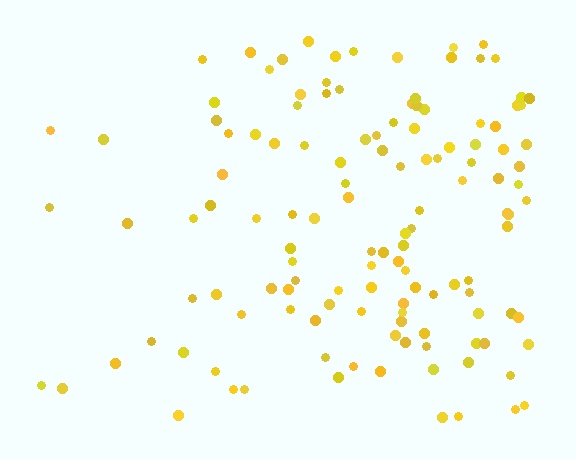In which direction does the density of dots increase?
From left to right, with the right side densest.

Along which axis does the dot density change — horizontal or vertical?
Horizontal.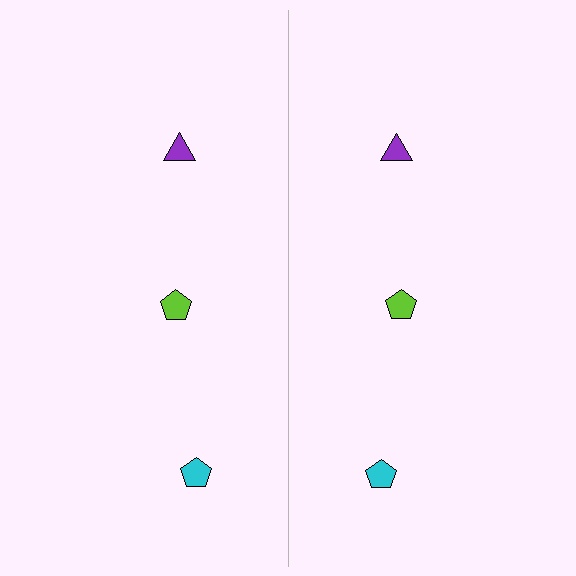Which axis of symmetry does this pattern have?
The pattern has a vertical axis of symmetry running through the center of the image.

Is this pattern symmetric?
Yes, this pattern has bilateral (reflection) symmetry.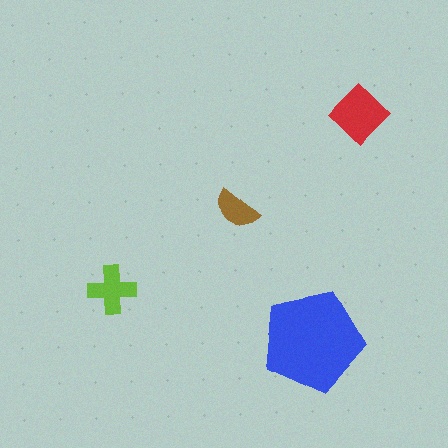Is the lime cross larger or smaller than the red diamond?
Smaller.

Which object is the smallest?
The brown semicircle.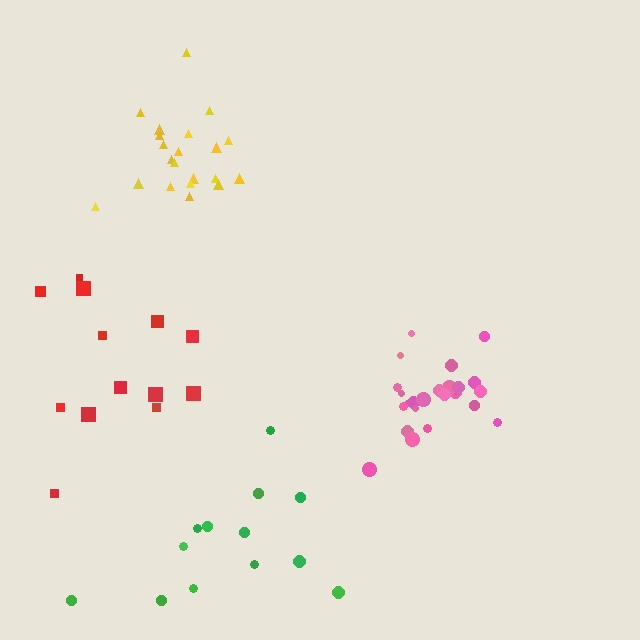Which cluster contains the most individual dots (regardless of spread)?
Pink (25).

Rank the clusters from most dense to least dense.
pink, yellow, green, red.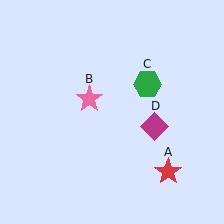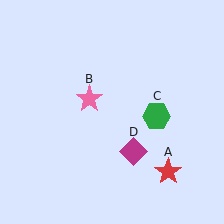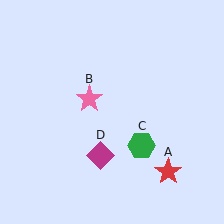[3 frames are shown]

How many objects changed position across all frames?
2 objects changed position: green hexagon (object C), magenta diamond (object D).